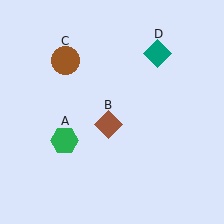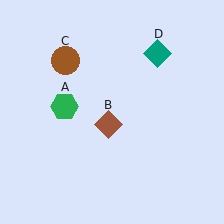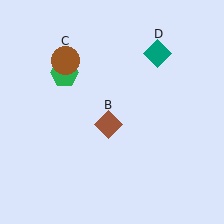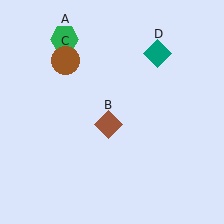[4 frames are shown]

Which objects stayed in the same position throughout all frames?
Brown diamond (object B) and brown circle (object C) and teal diamond (object D) remained stationary.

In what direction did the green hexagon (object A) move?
The green hexagon (object A) moved up.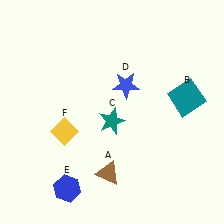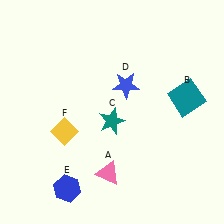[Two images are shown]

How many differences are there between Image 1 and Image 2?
There is 1 difference between the two images.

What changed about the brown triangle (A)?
In Image 1, A is brown. In Image 2, it changed to pink.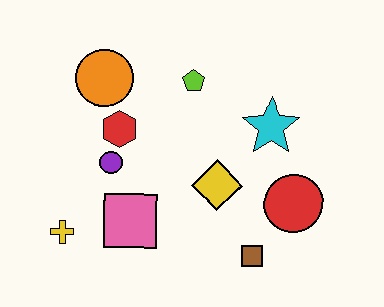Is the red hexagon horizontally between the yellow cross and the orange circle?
No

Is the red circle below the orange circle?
Yes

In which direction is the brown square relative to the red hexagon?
The brown square is to the right of the red hexagon.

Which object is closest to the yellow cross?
The pink square is closest to the yellow cross.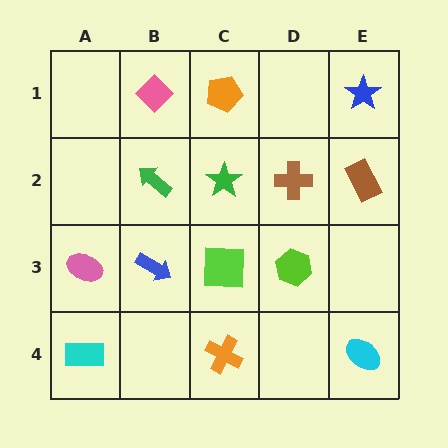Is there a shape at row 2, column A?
No, that cell is empty.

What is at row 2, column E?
A brown rectangle.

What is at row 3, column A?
A pink ellipse.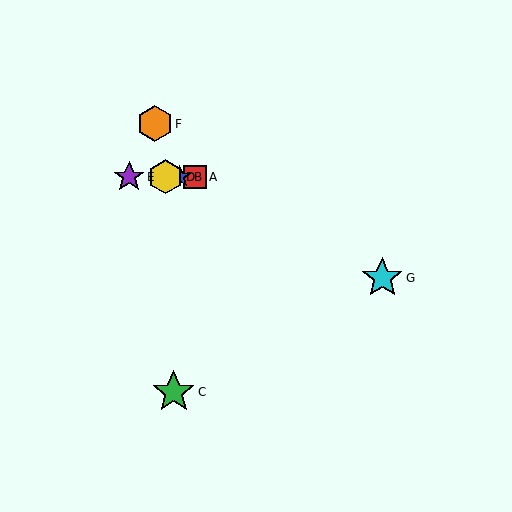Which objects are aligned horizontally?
Objects A, B, D, E are aligned horizontally.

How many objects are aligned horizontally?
4 objects (A, B, D, E) are aligned horizontally.